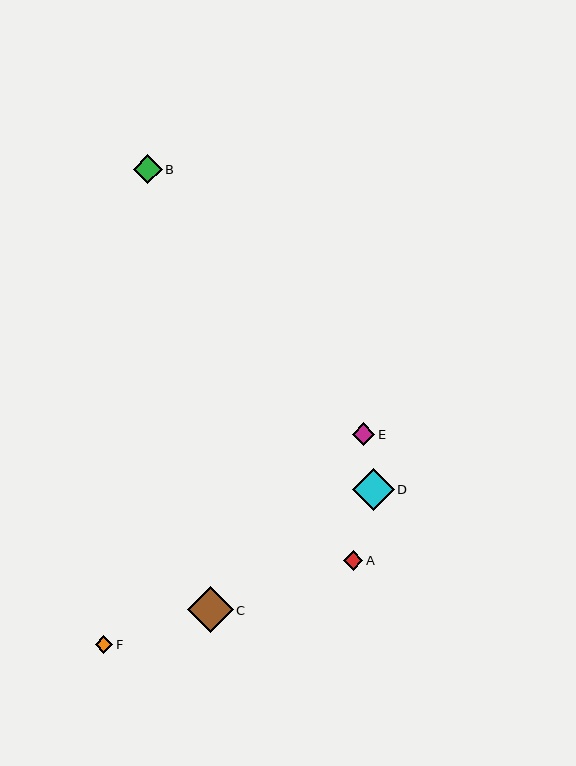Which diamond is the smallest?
Diamond F is the smallest with a size of approximately 18 pixels.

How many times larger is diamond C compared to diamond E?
Diamond C is approximately 2.0 times the size of diamond E.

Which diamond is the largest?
Diamond C is the largest with a size of approximately 46 pixels.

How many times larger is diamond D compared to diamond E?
Diamond D is approximately 1.8 times the size of diamond E.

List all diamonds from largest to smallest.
From largest to smallest: C, D, B, E, A, F.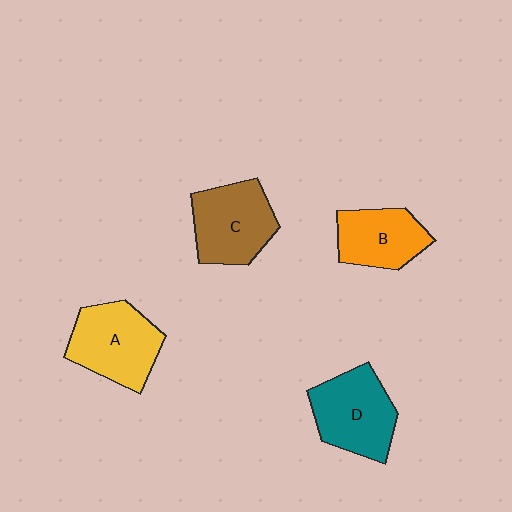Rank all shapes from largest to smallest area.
From largest to smallest: A (yellow), D (teal), C (brown), B (orange).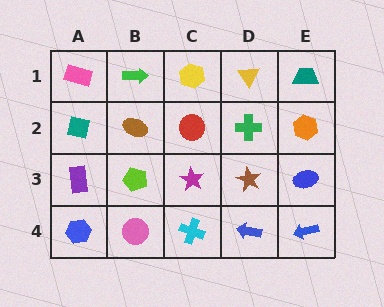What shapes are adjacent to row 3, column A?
A teal square (row 2, column A), a blue hexagon (row 4, column A), a lime pentagon (row 3, column B).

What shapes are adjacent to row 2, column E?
A teal trapezoid (row 1, column E), a blue ellipse (row 3, column E), a green cross (row 2, column D).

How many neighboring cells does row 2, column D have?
4.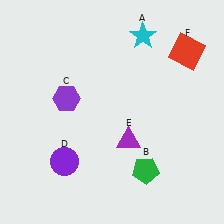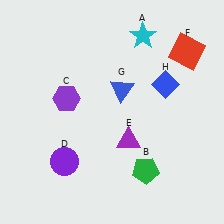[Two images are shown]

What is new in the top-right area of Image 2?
A blue diamond (H) was added in the top-right area of Image 2.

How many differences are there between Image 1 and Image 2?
There are 2 differences between the two images.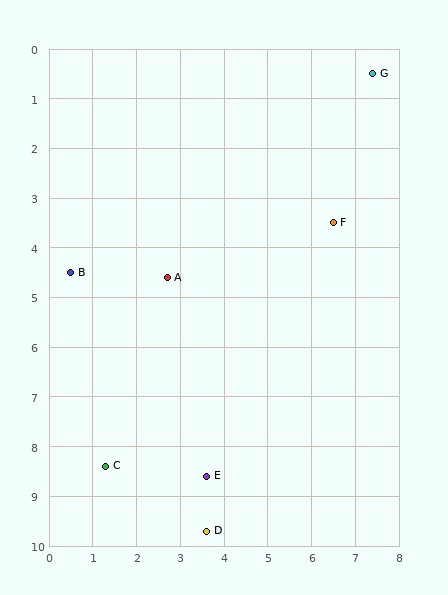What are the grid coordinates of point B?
Point B is at approximately (0.5, 4.5).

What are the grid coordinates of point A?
Point A is at approximately (2.7, 4.6).